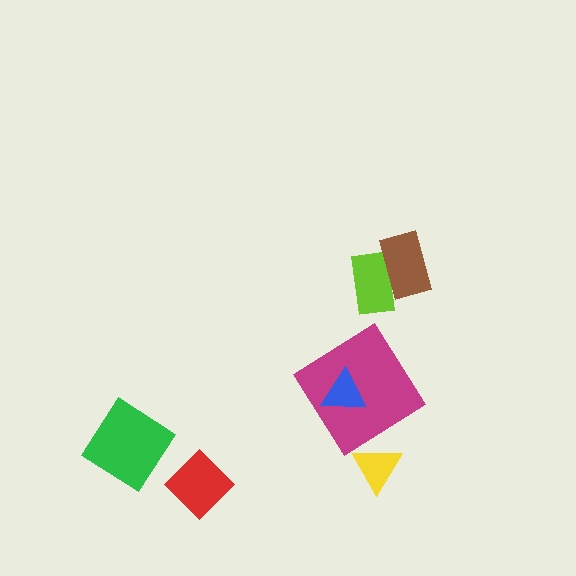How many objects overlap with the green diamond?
0 objects overlap with the green diamond.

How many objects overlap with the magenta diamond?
1 object overlaps with the magenta diamond.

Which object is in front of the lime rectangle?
The brown rectangle is in front of the lime rectangle.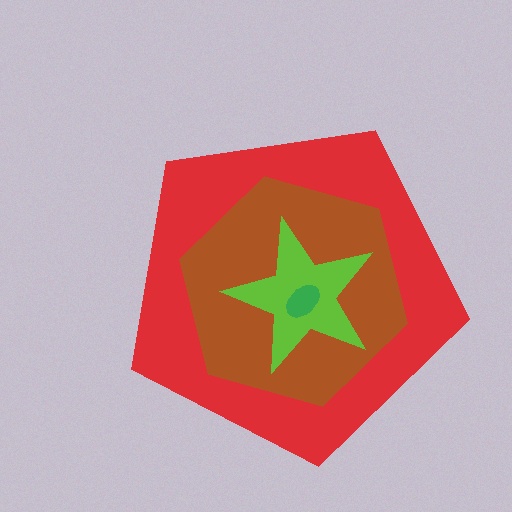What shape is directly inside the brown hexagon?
The lime star.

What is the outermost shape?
The red pentagon.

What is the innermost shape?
The green ellipse.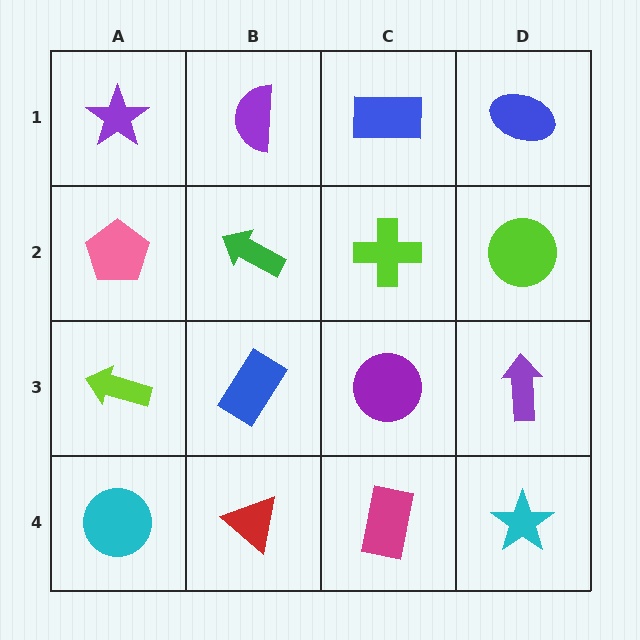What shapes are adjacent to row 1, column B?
A green arrow (row 2, column B), a purple star (row 1, column A), a blue rectangle (row 1, column C).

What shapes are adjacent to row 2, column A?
A purple star (row 1, column A), a lime arrow (row 3, column A), a green arrow (row 2, column B).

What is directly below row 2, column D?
A purple arrow.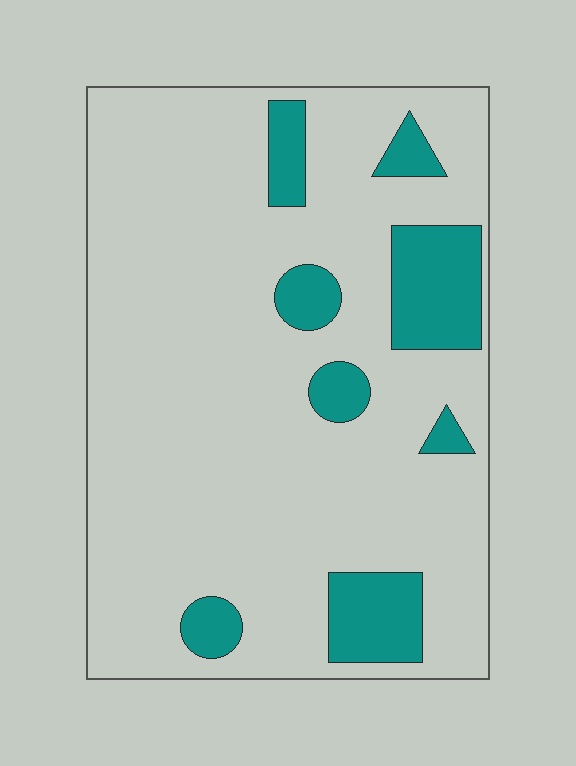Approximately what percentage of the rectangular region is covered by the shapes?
Approximately 15%.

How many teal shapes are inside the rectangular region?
8.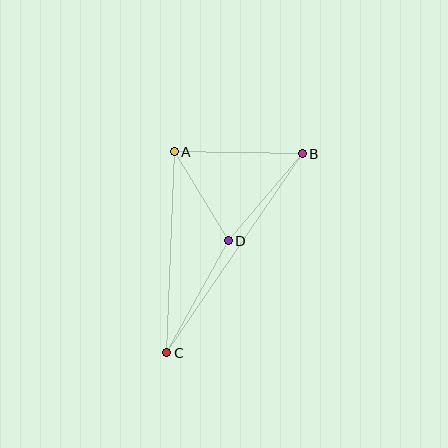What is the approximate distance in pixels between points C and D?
The distance between C and D is approximately 128 pixels.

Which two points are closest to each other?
Points A and D are closest to each other.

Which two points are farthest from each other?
Points B and C are farthest from each other.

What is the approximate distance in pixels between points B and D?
The distance between B and D is approximately 114 pixels.